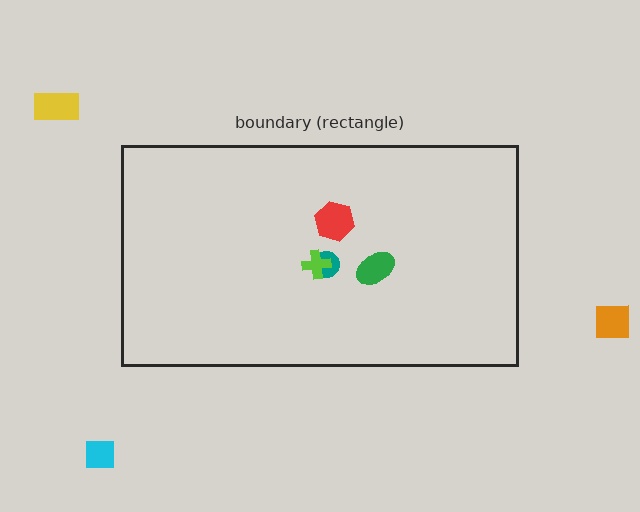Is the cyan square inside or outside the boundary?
Outside.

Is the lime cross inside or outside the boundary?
Inside.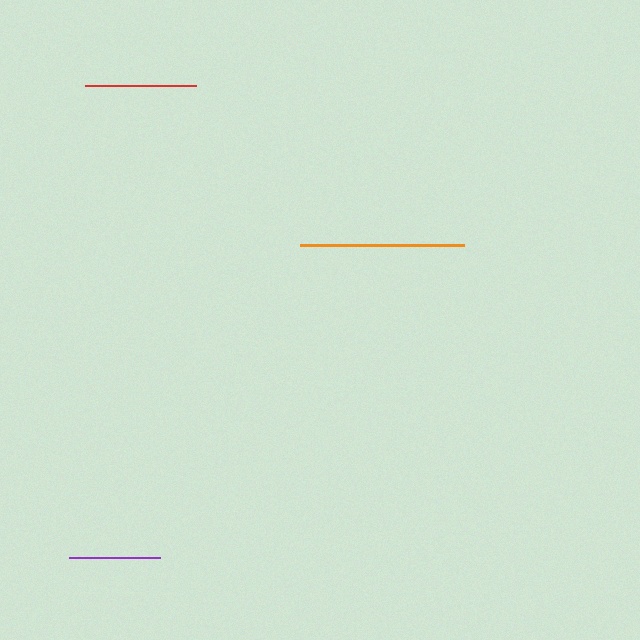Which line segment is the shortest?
The purple line is the shortest at approximately 91 pixels.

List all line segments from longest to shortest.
From longest to shortest: orange, red, purple.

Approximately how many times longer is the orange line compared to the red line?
The orange line is approximately 1.5 times the length of the red line.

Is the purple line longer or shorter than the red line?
The red line is longer than the purple line.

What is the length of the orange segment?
The orange segment is approximately 164 pixels long.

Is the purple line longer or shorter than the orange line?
The orange line is longer than the purple line.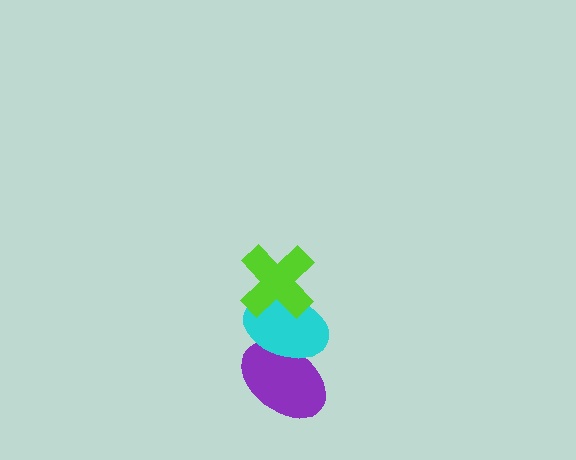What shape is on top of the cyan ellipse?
The lime cross is on top of the cyan ellipse.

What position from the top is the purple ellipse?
The purple ellipse is 3rd from the top.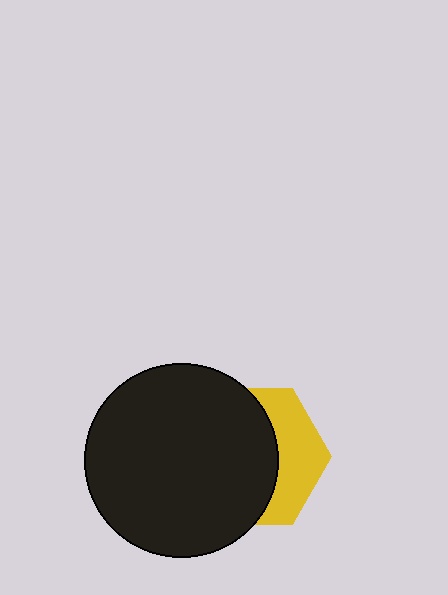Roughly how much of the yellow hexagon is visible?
A small part of it is visible (roughly 36%).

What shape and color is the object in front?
The object in front is a black circle.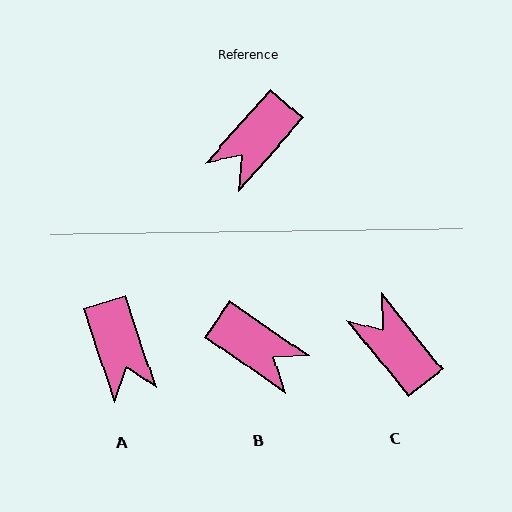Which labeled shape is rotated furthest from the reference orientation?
C, about 100 degrees away.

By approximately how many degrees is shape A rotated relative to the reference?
Approximately 59 degrees counter-clockwise.